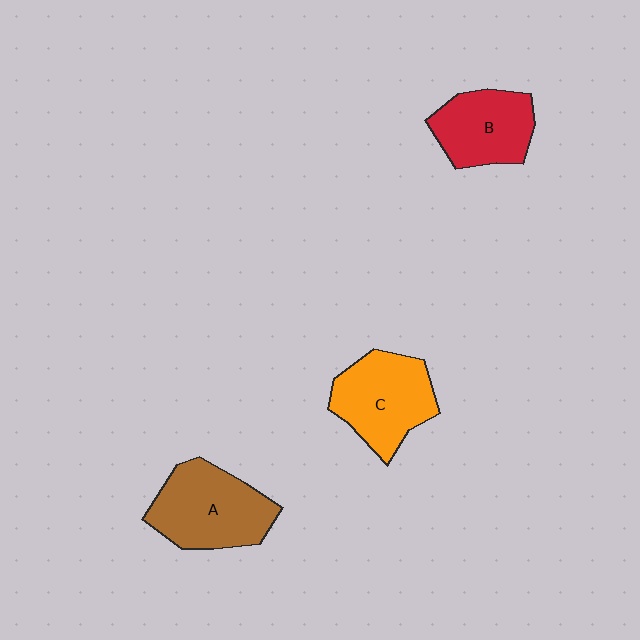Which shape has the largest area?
Shape A (brown).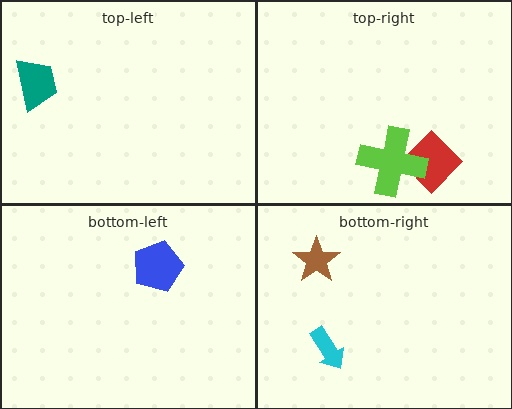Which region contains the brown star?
The bottom-right region.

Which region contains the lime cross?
The top-right region.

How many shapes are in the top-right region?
2.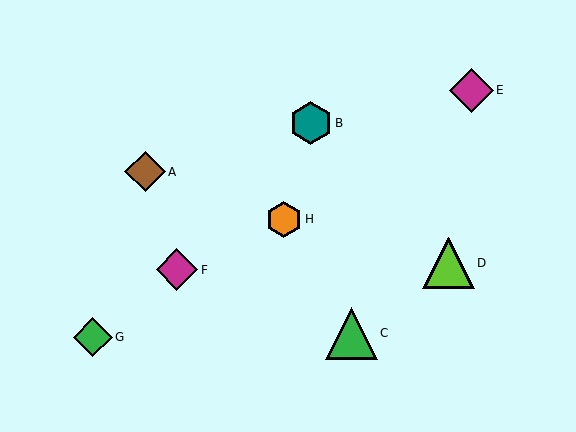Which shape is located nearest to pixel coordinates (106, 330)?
The green diamond (labeled G) at (93, 337) is nearest to that location.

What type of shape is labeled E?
Shape E is a magenta diamond.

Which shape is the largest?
The green triangle (labeled C) is the largest.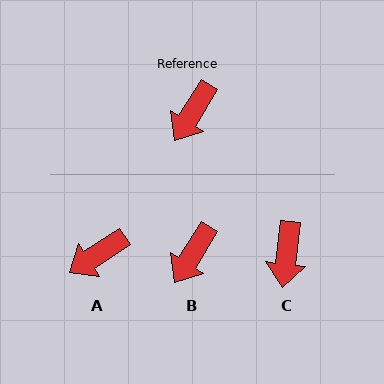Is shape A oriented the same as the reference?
No, it is off by about 25 degrees.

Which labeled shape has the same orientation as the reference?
B.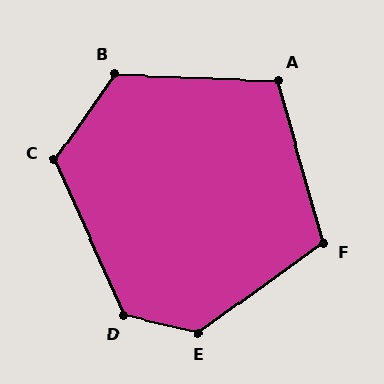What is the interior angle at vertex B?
Approximately 123 degrees (obtuse).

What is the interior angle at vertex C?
Approximately 121 degrees (obtuse).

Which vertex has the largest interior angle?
E, at approximately 131 degrees.